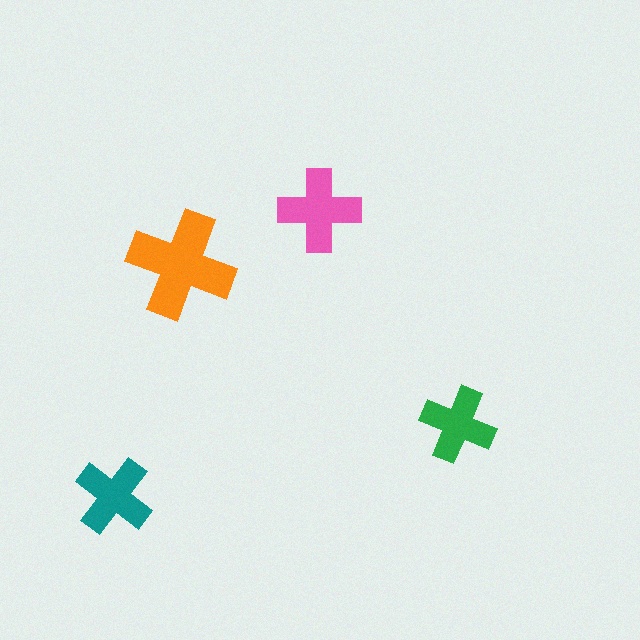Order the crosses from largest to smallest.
the orange one, the pink one, the teal one, the green one.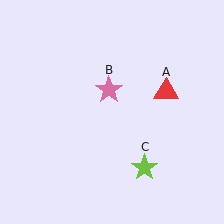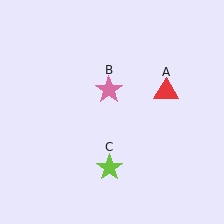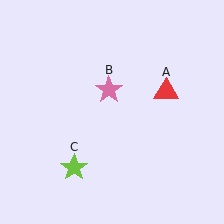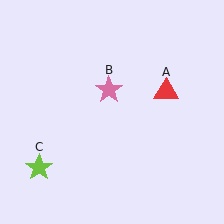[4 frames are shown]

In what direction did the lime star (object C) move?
The lime star (object C) moved left.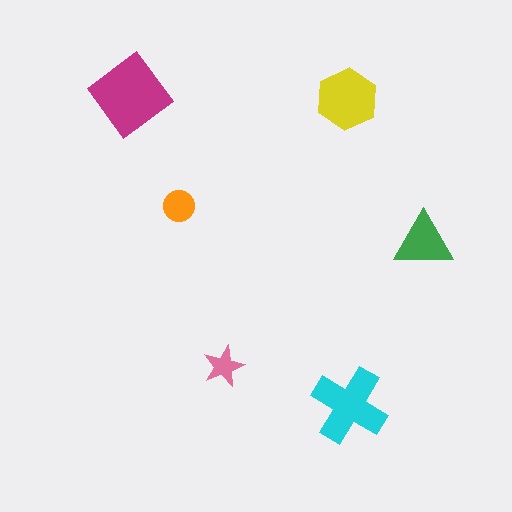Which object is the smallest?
The pink star.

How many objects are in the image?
There are 6 objects in the image.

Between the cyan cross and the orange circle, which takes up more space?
The cyan cross.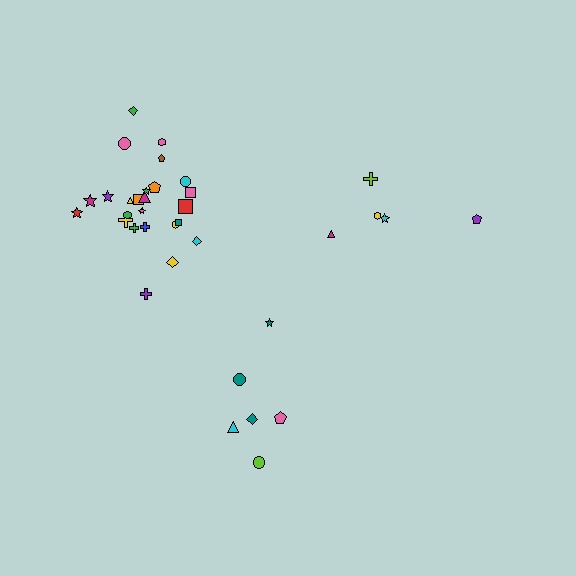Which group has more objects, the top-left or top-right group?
The top-left group.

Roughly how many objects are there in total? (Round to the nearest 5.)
Roughly 35 objects in total.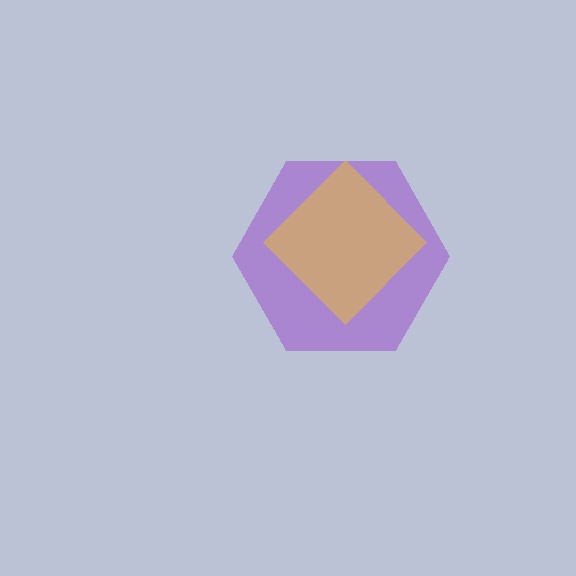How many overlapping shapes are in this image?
There are 2 overlapping shapes in the image.